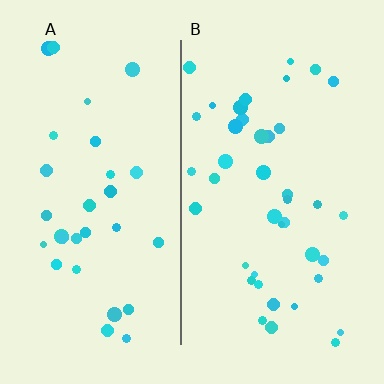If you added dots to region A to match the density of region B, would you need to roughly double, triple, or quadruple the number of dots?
Approximately double.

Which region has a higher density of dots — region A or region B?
B (the right).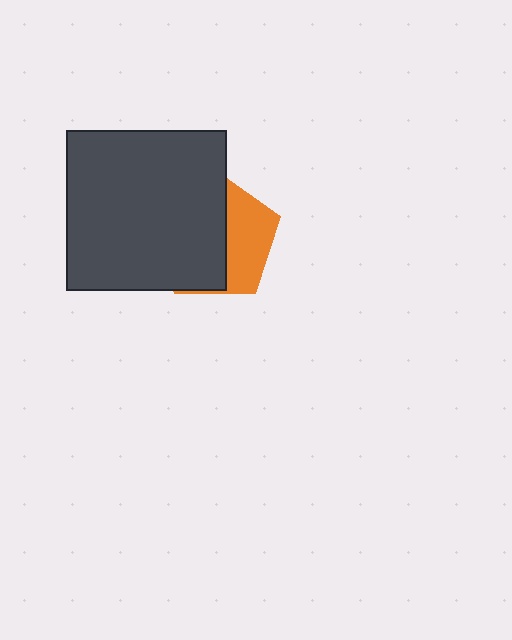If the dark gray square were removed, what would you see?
You would see the complete orange pentagon.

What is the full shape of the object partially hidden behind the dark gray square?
The partially hidden object is an orange pentagon.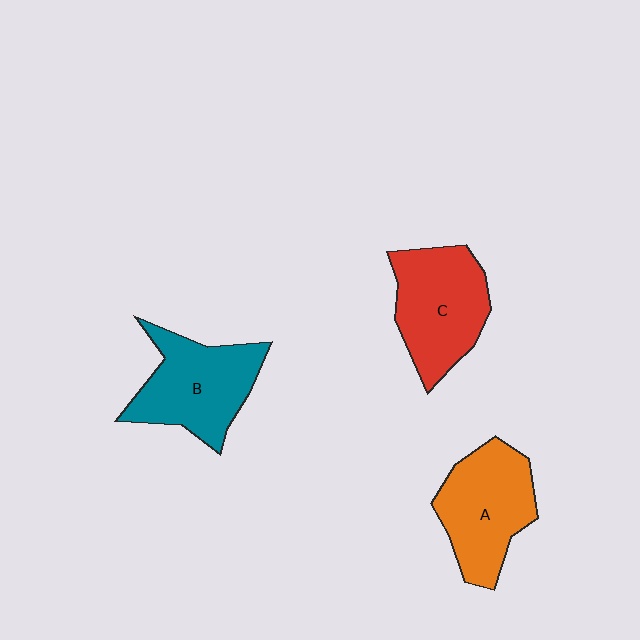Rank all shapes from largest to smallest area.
From largest to smallest: C (red), B (teal), A (orange).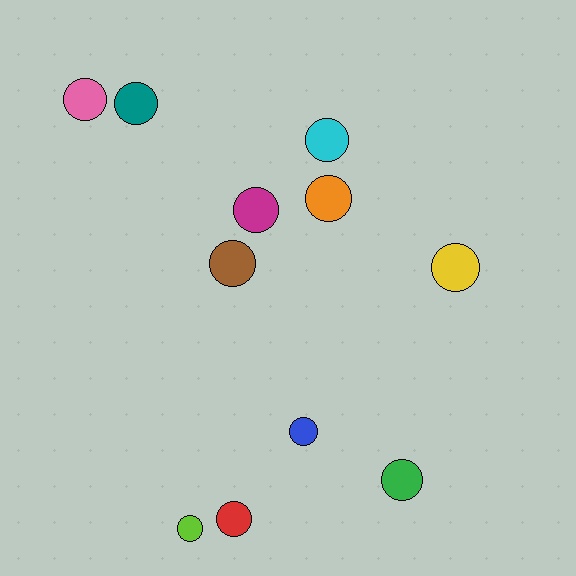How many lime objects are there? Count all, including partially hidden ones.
There is 1 lime object.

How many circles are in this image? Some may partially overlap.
There are 11 circles.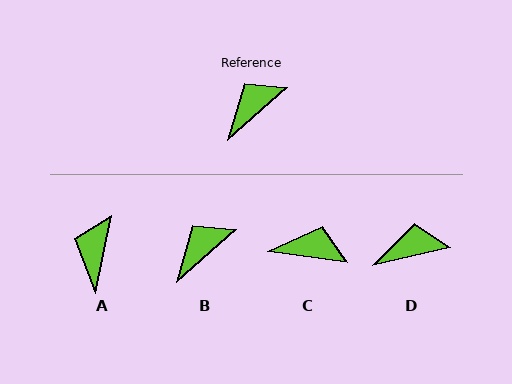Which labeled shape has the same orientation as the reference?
B.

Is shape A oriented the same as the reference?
No, it is off by about 36 degrees.